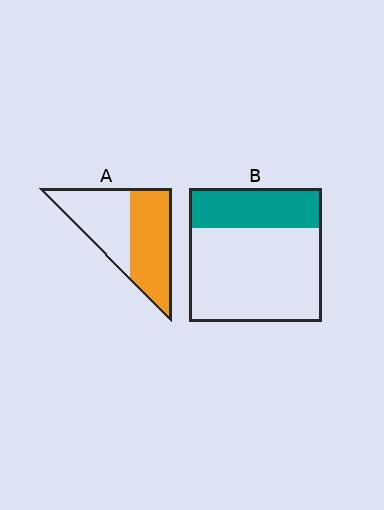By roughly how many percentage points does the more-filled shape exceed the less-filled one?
By roughly 25 percentage points (A over B).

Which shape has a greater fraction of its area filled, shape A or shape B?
Shape A.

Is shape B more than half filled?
No.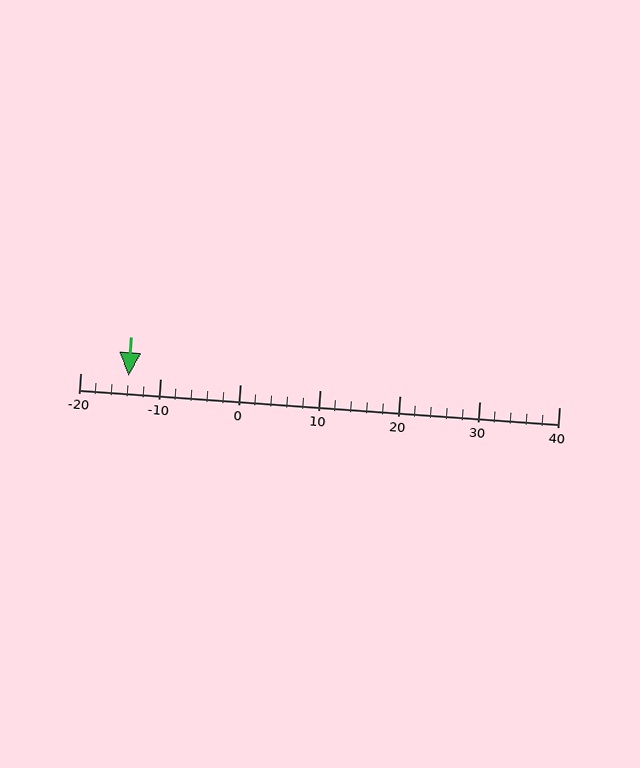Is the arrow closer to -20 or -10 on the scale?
The arrow is closer to -10.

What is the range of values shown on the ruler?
The ruler shows values from -20 to 40.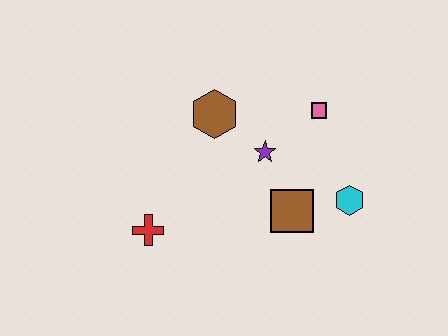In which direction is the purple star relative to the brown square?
The purple star is above the brown square.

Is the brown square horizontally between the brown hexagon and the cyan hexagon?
Yes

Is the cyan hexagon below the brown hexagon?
Yes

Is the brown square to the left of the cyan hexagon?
Yes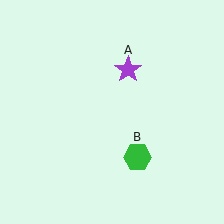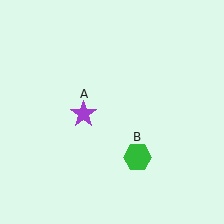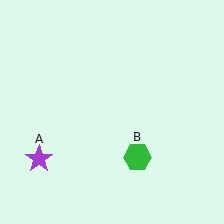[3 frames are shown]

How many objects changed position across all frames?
1 object changed position: purple star (object A).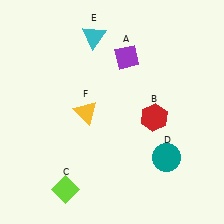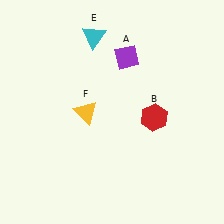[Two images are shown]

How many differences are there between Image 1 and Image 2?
There are 2 differences between the two images.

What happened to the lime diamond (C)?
The lime diamond (C) was removed in Image 2. It was in the bottom-left area of Image 1.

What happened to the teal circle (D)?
The teal circle (D) was removed in Image 2. It was in the bottom-right area of Image 1.